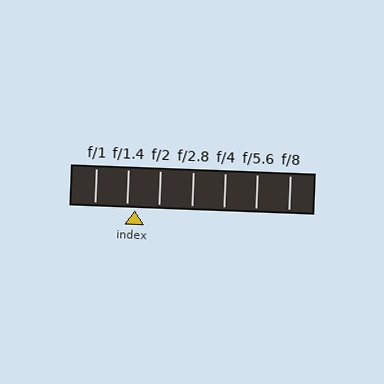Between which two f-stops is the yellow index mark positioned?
The index mark is between f/1.4 and f/2.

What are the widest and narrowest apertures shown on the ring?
The widest aperture shown is f/1 and the narrowest is f/8.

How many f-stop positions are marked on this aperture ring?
There are 7 f-stop positions marked.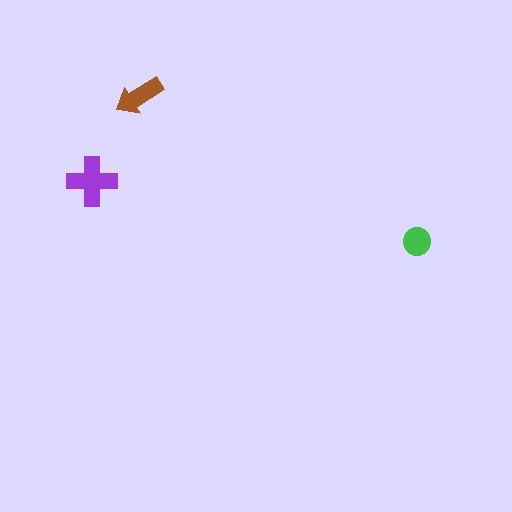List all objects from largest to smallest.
The purple cross, the brown arrow, the green circle.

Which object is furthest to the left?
The purple cross is leftmost.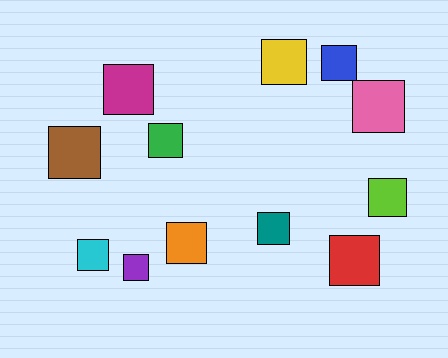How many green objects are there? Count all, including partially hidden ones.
There is 1 green object.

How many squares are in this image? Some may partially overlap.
There are 12 squares.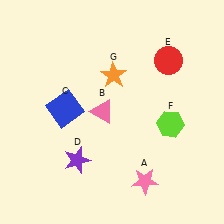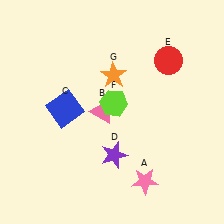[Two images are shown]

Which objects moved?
The objects that moved are: the purple star (D), the lime hexagon (F).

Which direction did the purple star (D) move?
The purple star (D) moved right.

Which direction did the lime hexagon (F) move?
The lime hexagon (F) moved left.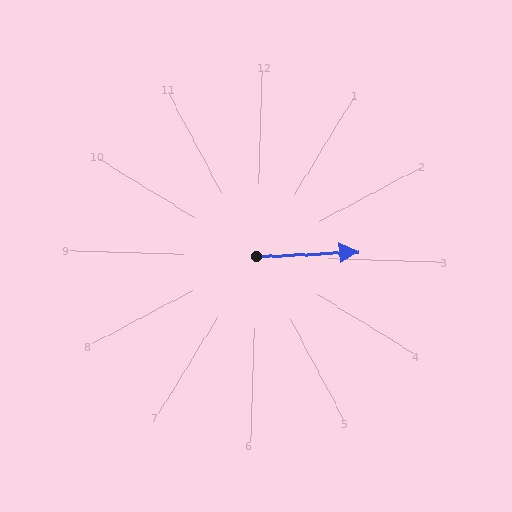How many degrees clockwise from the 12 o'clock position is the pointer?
Approximately 86 degrees.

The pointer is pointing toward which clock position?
Roughly 3 o'clock.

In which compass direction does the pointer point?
East.